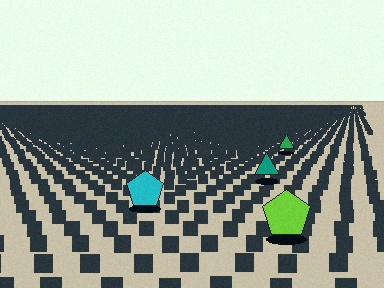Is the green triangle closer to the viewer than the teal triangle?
No. The teal triangle is closer — you can tell from the texture gradient: the ground texture is coarser near it.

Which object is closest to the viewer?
The lime pentagon is closest. The texture marks near it are larger and more spread out.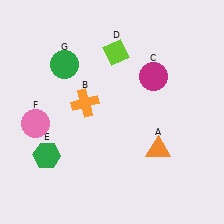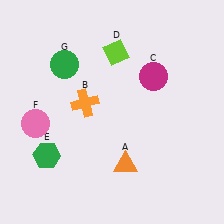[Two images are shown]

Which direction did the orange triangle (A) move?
The orange triangle (A) moved left.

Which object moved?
The orange triangle (A) moved left.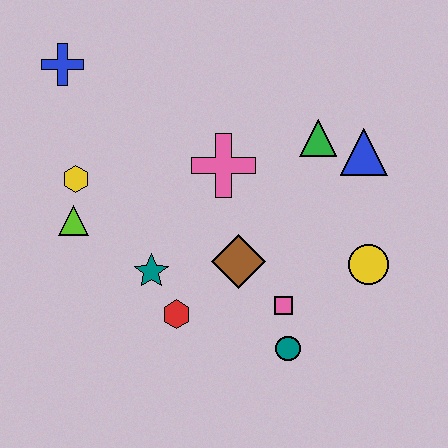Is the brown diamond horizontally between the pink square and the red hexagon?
Yes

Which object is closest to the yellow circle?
The pink square is closest to the yellow circle.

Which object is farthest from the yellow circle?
The blue cross is farthest from the yellow circle.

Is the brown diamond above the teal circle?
Yes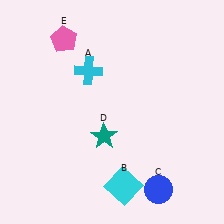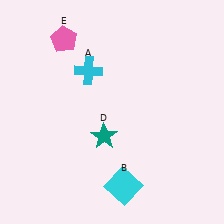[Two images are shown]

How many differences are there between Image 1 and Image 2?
There is 1 difference between the two images.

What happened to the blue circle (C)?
The blue circle (C) was removed in Image 2. It was in the bottom-right area of Image 1.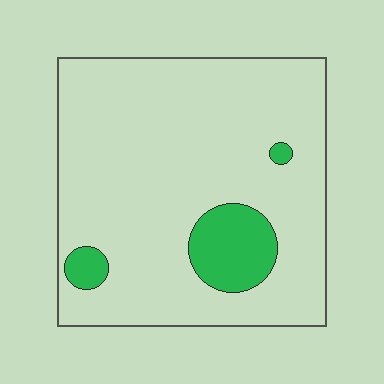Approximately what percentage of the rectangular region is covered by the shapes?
Approximately 10%.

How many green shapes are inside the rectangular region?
3.